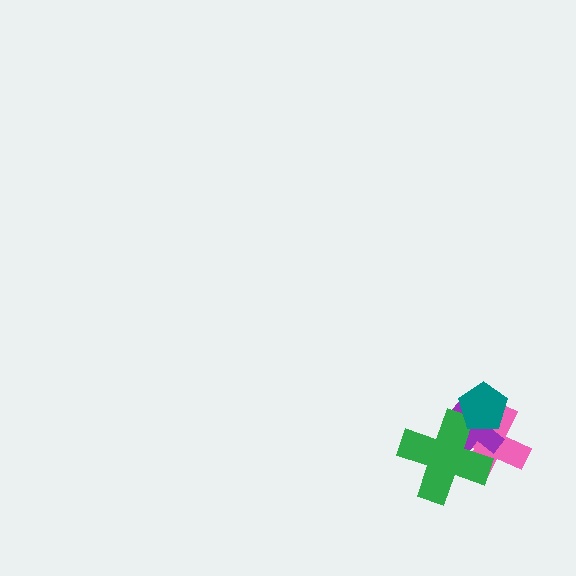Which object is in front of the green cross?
The teal pentagon is in front of the green cross.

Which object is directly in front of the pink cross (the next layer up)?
The purple cross is directly in front of the pink cross.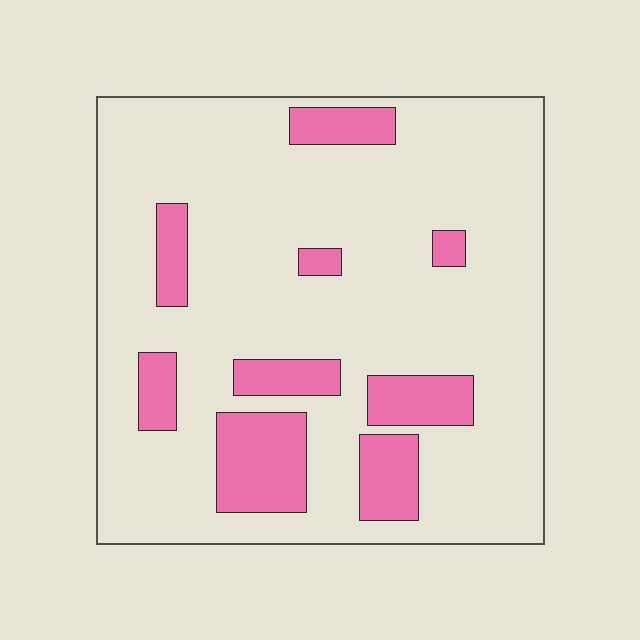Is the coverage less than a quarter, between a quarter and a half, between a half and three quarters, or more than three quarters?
Less than a quarter.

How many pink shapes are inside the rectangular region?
9.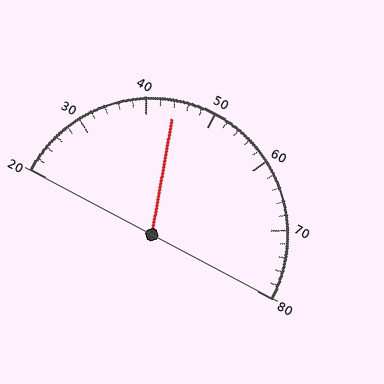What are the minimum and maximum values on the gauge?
The gauge ranges from 20 to 80.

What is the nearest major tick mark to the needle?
The nearest major tick mark is 40.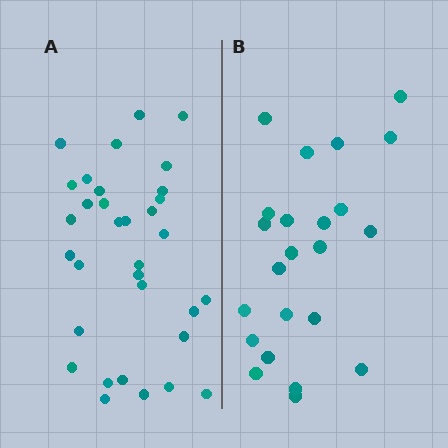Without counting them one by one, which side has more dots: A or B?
Region A (the left region) has more dots.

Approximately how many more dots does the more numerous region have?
Region A has roughly 10 or so more dots than region B.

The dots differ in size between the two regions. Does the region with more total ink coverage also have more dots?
No. Region B has more total ink coverage because its dots are larger, but region A actually contains more individual dots. Total area can be misleading — the number of items is what matters here.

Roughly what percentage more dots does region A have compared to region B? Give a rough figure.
About 45% more.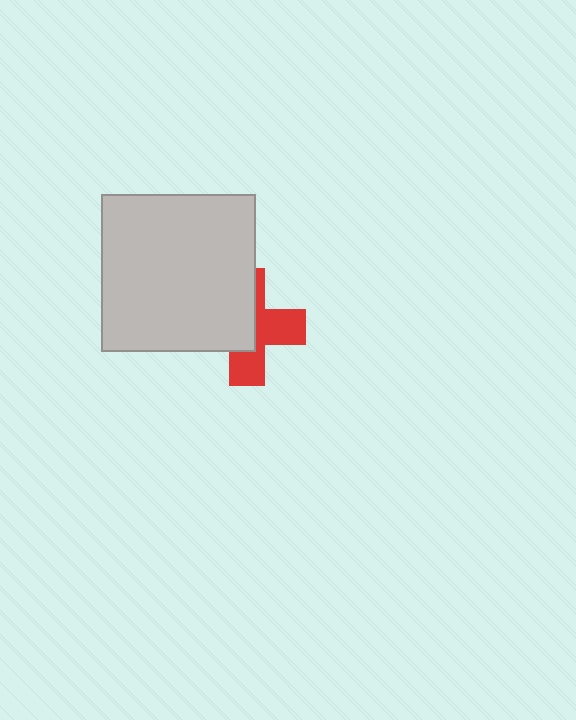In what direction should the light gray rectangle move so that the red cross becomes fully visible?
The light gray rectangle should move left. That is the shortest direction to clear the overlap and leave the red cross fully visible.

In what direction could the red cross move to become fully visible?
The red cross could move right. That would shift it out from behind the light gray rectangle entirely.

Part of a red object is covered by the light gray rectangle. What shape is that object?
It is a cross.